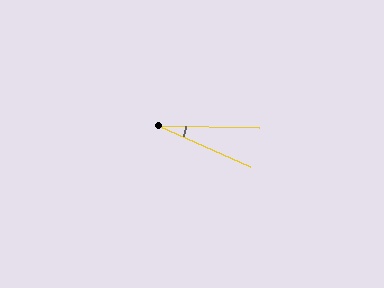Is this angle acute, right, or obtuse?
It is acute.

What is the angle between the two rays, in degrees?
Approximately 23 degrees.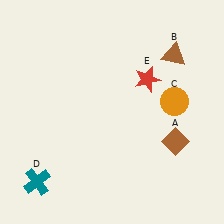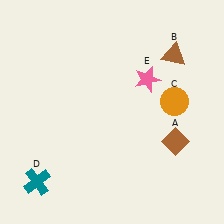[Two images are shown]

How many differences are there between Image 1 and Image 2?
There is 1 difference between the two images.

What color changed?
The star (E) changed from red in Image 1 to pink in Image 2.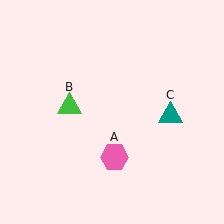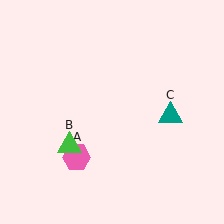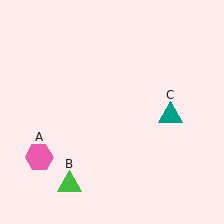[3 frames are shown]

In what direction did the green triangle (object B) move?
The green triangle (object B) moved down.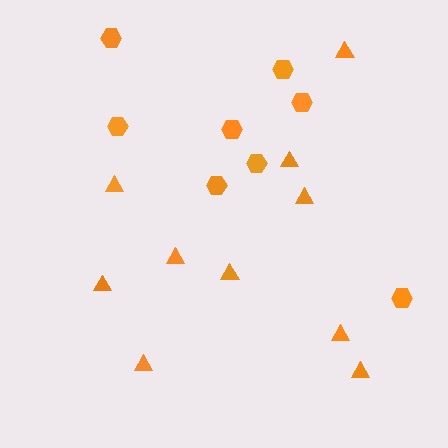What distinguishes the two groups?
There are 2 groups: one group of hexagons (8) and one group of triangles (10).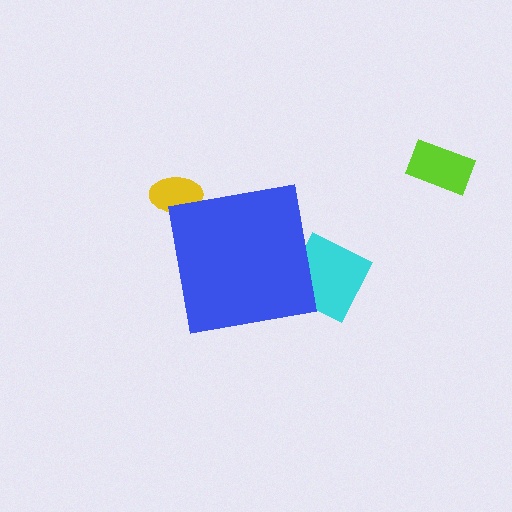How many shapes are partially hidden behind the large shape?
2 shapes are partially hidden.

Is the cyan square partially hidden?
Yes, the cyan square is partially hidden behind the blue square.